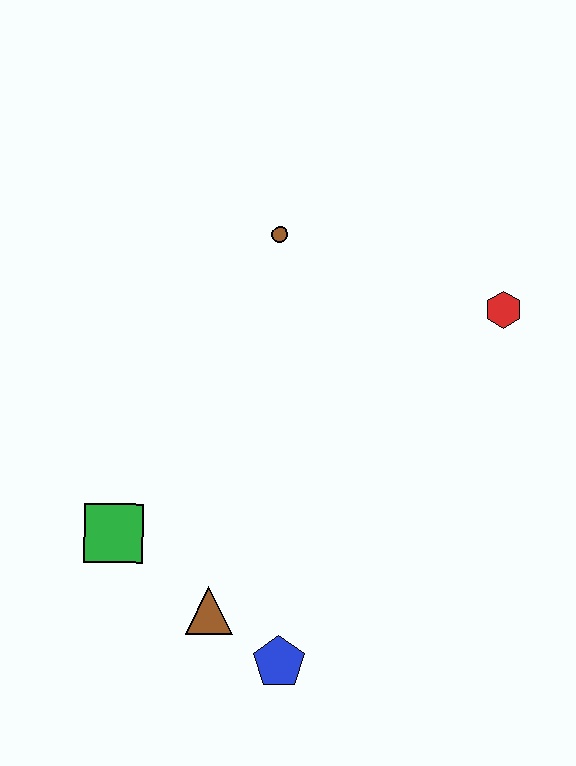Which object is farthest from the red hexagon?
The green square is farthest from the red hexagon.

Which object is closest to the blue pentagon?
The brown triangle is closest to the blue pentagon.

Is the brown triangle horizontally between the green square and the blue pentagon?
Yes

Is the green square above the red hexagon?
No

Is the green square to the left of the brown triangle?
Yes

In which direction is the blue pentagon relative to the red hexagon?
The blue pentagon is below the red hexagon.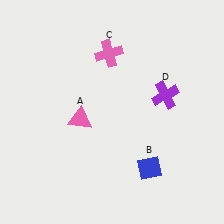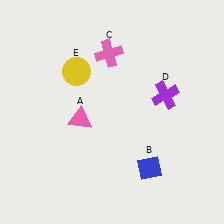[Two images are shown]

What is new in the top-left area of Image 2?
A yellow circle (E) was added in the top-left area of Image 2.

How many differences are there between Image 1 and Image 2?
There is 1 difference between the two images.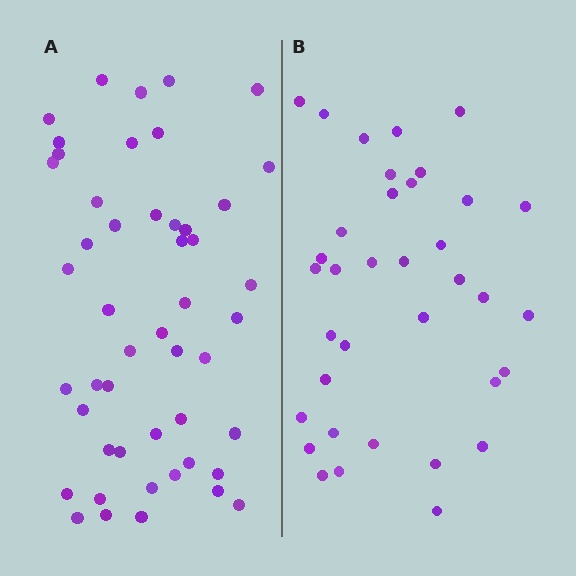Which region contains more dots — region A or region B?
Region A (the left region) has more dots.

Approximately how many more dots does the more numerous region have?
Region A has approximately 15 more dots than region B.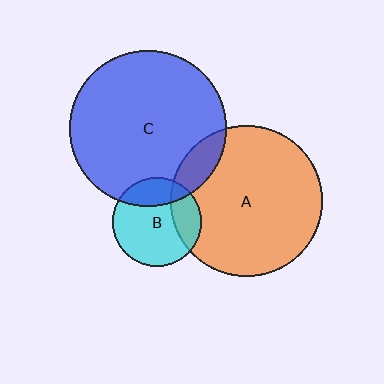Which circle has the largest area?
Circle C (blue).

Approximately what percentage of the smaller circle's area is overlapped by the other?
Approximately 25%.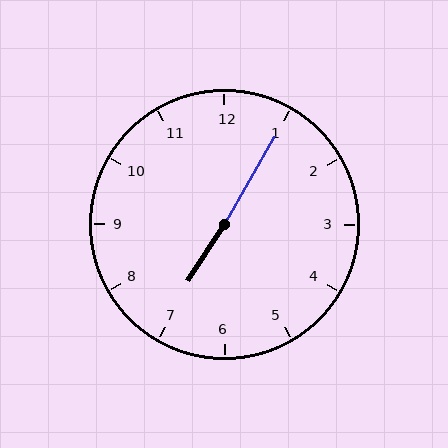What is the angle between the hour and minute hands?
Approximately 178 degrees.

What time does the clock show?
7:05.